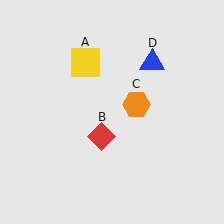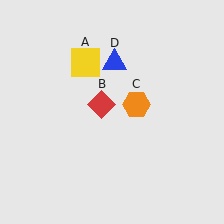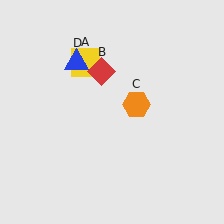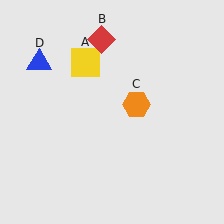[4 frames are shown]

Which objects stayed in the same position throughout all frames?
Yellow square (object A) and orange hexagon (object C) remained stationary.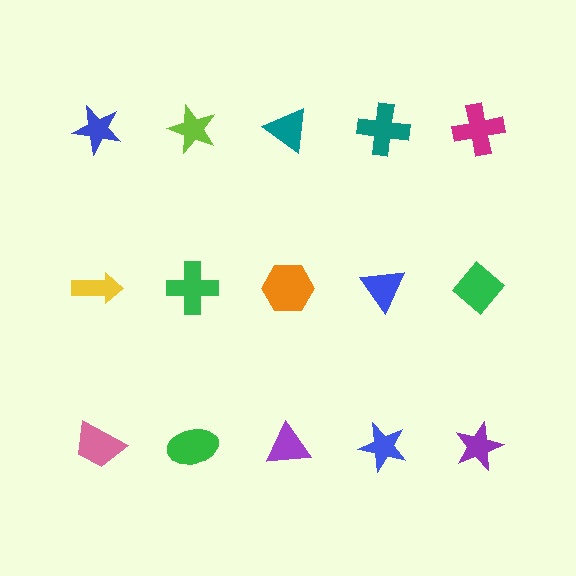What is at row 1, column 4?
A teal cross.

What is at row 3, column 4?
A blue star.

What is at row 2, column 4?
A blue triangle.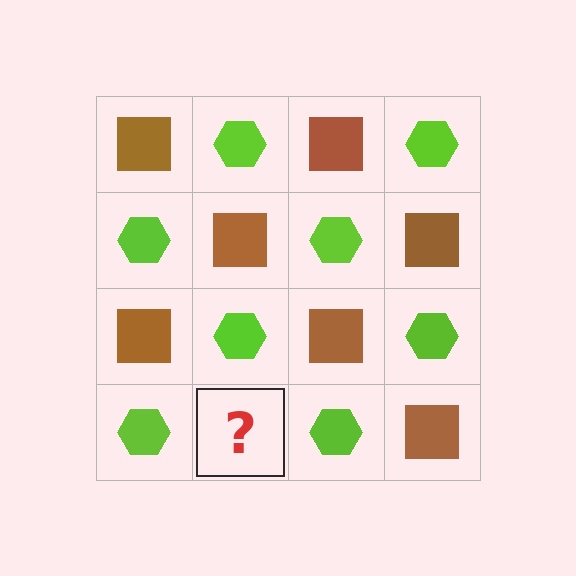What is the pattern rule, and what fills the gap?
The rule is that it alternates brown square and lime hexagon in a checkerboard pattern. The gap should be filled with a brown square.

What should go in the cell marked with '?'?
The missing cell should contain a brown square.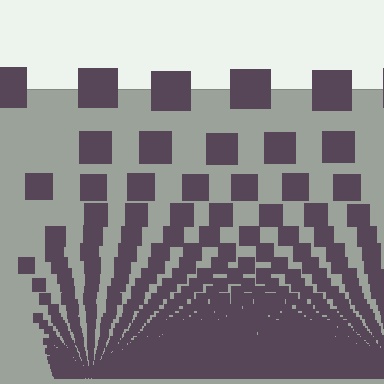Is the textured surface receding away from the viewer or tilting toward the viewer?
The surface appears to tilt toward the viewer. Texture elements get larger and sparser toward the top.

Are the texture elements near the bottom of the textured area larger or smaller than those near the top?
Smaller. The gradient is inverted — elements near the bottom are smaller and denser.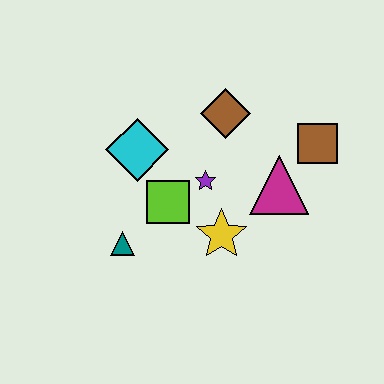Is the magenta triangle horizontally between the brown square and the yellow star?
Yes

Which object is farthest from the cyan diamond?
The brown square is farthest from the cyan diamond.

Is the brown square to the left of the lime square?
No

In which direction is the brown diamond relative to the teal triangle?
The brown diamond is above the teal triangle.